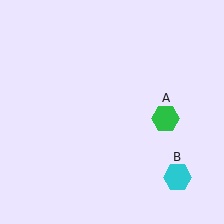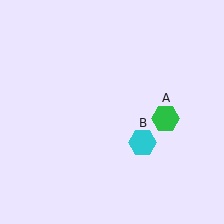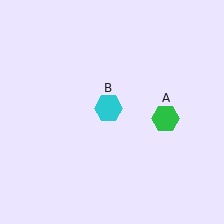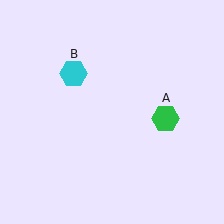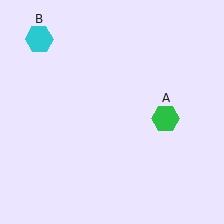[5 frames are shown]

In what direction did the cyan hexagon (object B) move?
The cyan hexagon (object B) moved up and to the left.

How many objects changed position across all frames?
1 object changed position: cyan hexagon (object B).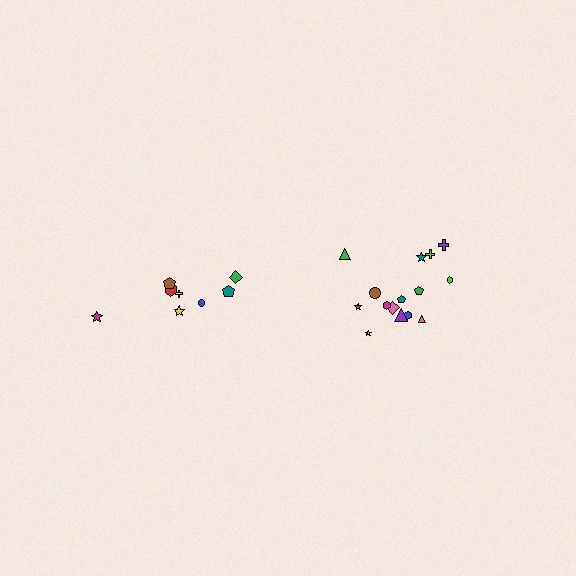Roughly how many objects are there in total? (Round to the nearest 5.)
Roughly 25 objects in total.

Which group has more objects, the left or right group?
The right group.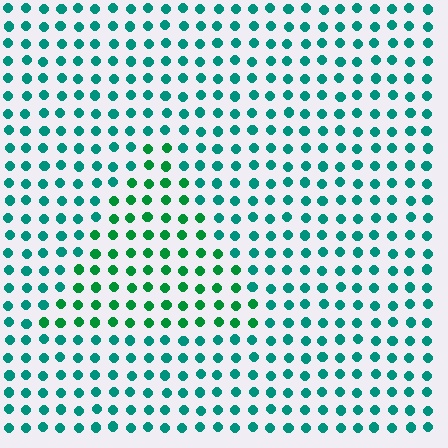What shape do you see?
I see a triangle.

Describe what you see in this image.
The image is filled with small teal elements in a uniform arrangement. A triangle-shaped region is visible where the elements are tinted to a slightly different hue, forming a subtle color boundary.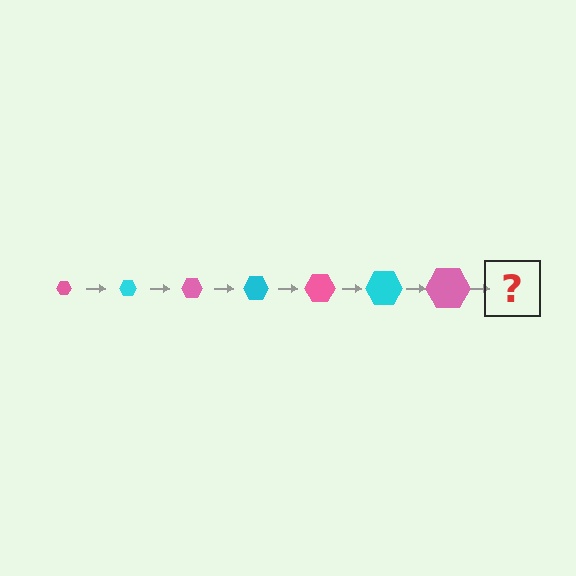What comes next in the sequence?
The next element should be a cyan hexagon, larger than the previous one.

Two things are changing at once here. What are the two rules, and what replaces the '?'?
The two rules are that the hexagon grows larger each step and the color cycles through pink and cyan. The '?' should be a cyan hexagon, larger than the previous one.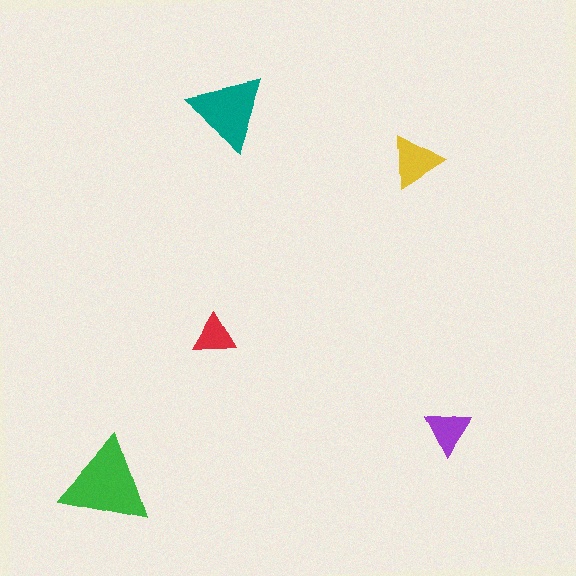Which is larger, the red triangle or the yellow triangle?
The yellow one.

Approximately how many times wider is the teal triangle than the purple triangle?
About 1.5 times wider.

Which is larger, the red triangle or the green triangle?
The green one.